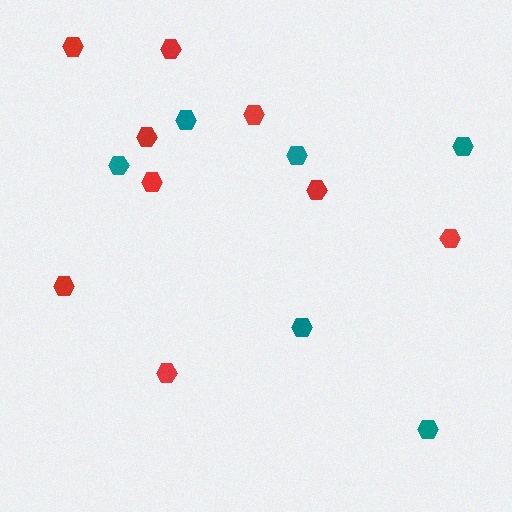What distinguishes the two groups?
There are 2 groups: one group of red hexagons (9) and one group of teal hexagons (6).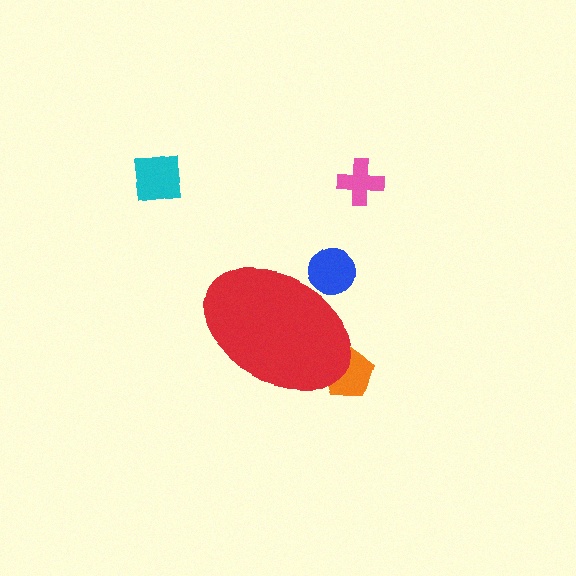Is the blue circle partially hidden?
Yes, the blue circle is partially hidden behind the red ellipse.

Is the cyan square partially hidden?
No, the cyan square is fully visible.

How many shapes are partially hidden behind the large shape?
2 shapes are partially hidden.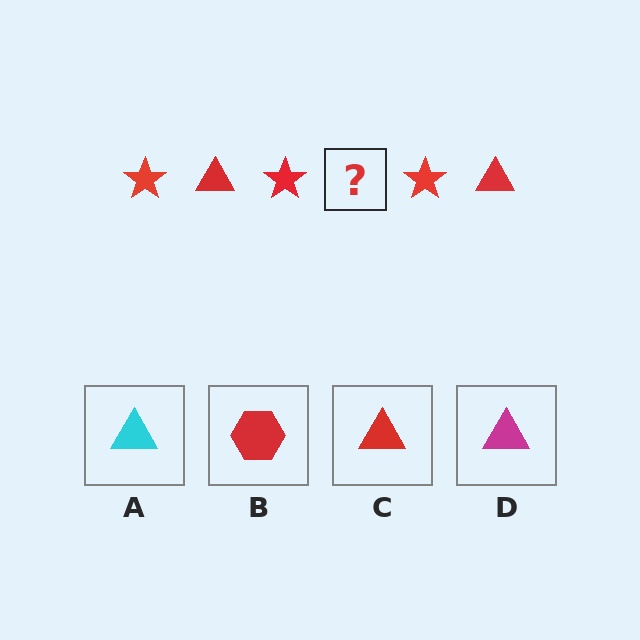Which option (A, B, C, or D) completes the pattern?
C.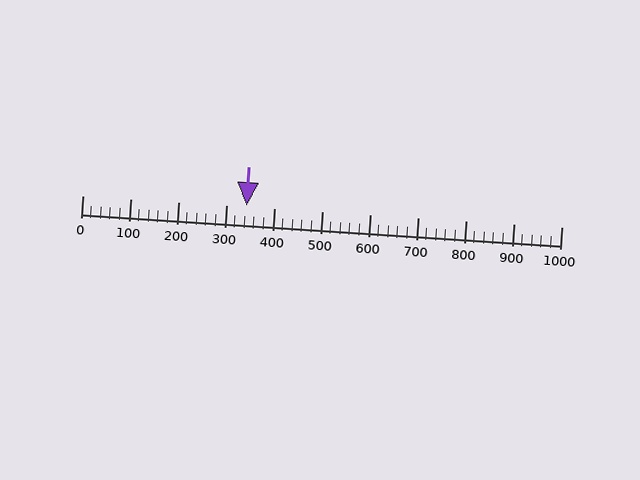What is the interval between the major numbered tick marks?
The major tick marks are spaced 100 units apart.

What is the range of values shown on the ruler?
The ruler shows values from 0 to 1000.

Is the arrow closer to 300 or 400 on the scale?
The arrow is closer to 300.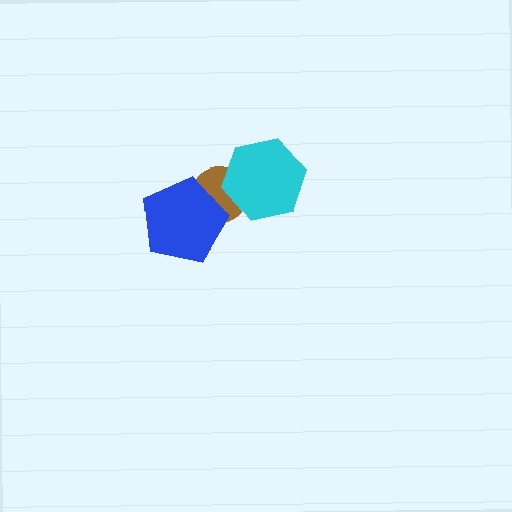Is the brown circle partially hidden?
Yes, it is partially covered by another shape.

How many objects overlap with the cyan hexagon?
1 object overlaps with the cyan hexagon.